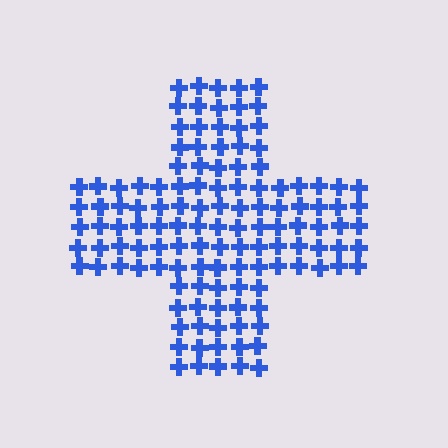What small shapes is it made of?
It is made of small crosses.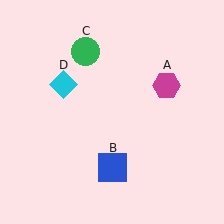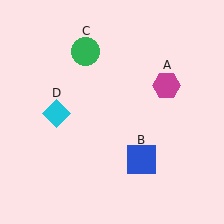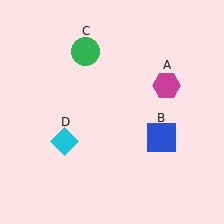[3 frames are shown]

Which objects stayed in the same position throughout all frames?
Magenta hexagon (object A) and green circle (object C) remained stationary.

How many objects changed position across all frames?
2 objects changed position: blue square (object B), cyan diamond (object D).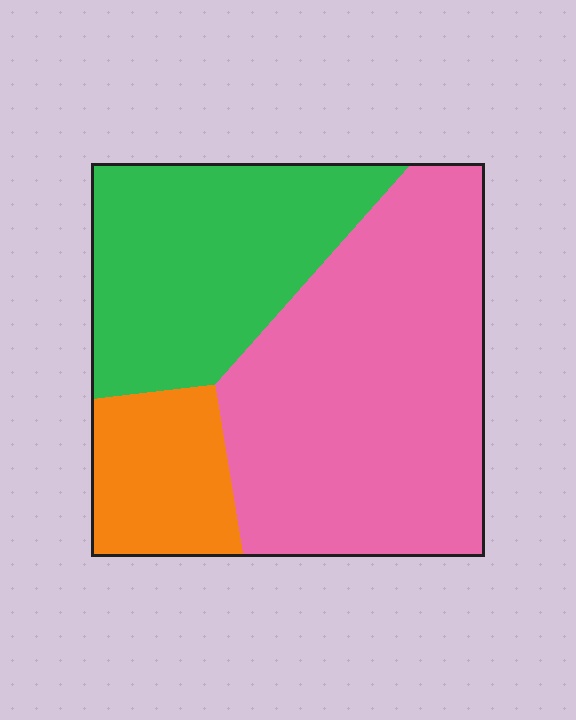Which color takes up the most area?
Pink, at roughly 55%.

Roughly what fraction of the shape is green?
Green covers 32% of the shape.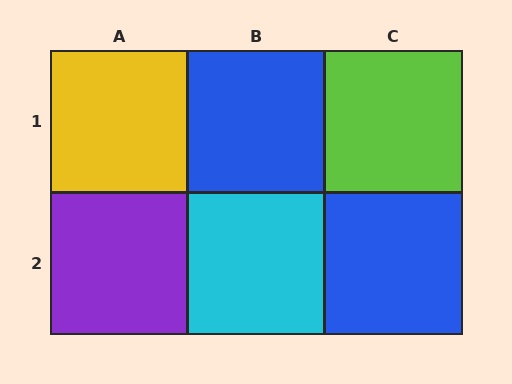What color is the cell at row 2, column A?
Purple.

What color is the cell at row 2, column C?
Blue.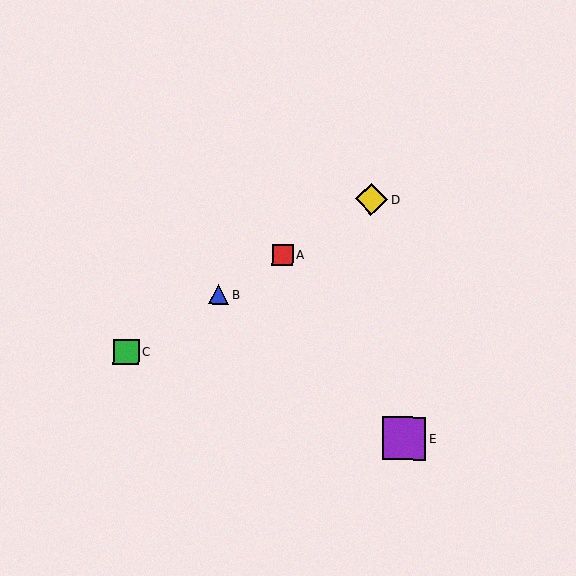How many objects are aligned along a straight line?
4 objects (A, B, C, D) are aligned along a straight line.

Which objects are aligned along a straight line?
Objects A, B, C, D are aligned along a straight line.